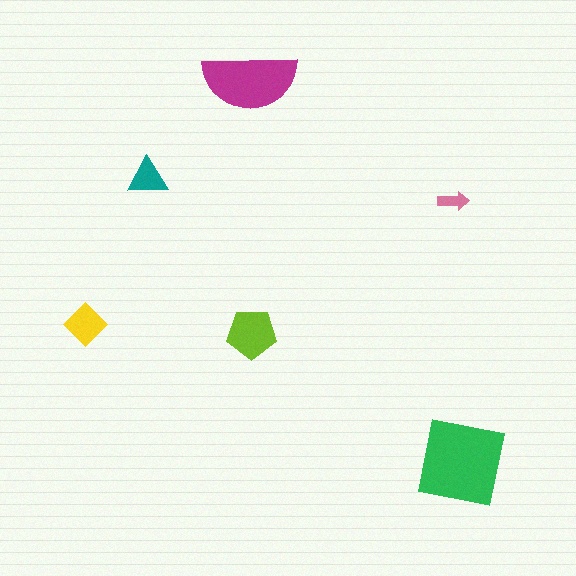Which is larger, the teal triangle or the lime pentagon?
The lime pentagon.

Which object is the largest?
The green square.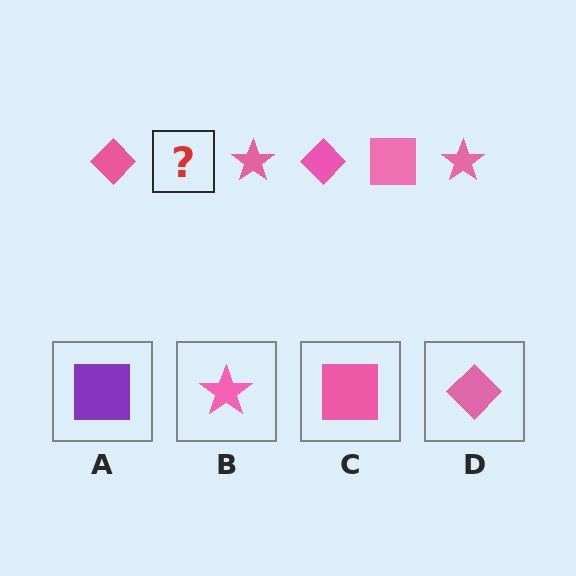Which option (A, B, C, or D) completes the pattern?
C.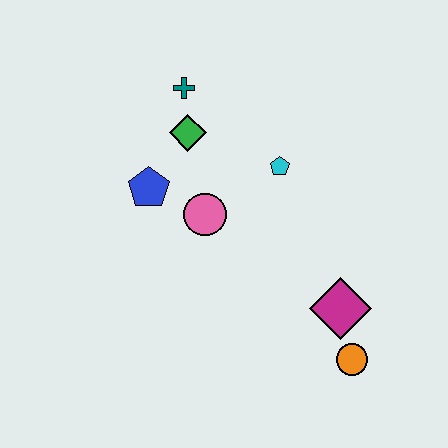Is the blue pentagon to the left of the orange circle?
Yes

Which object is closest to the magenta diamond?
The orange circle is closest to the magenta diamond.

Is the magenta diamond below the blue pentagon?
Yes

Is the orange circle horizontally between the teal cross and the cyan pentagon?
No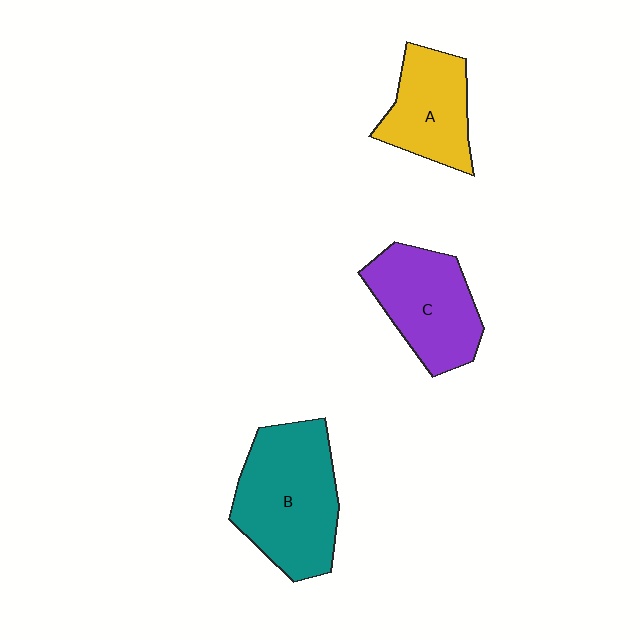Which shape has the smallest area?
Shape A (yellow).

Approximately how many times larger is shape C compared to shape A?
Approximately 1.2 times.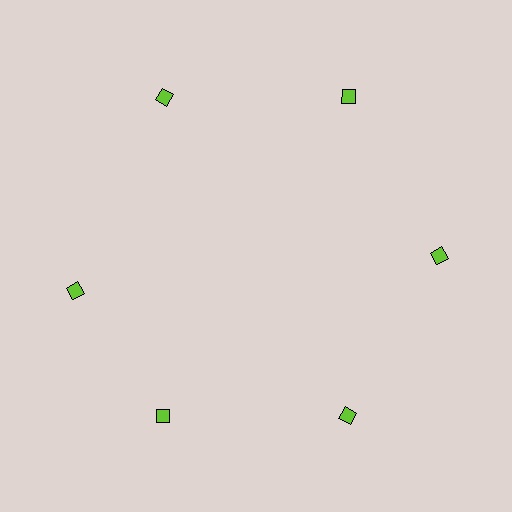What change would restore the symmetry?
The symmetry would be restored by rotating it back into even spacing with its neighbors so that all 6 diamonds sit at equal angles and equal distance from the center.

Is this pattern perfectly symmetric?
No. The 6 lime diamonds are arranged in a ring, but one element near the 9 o'clock position is rotated out of alignment along the ring, breaking the 6-fold rotational symmetry.